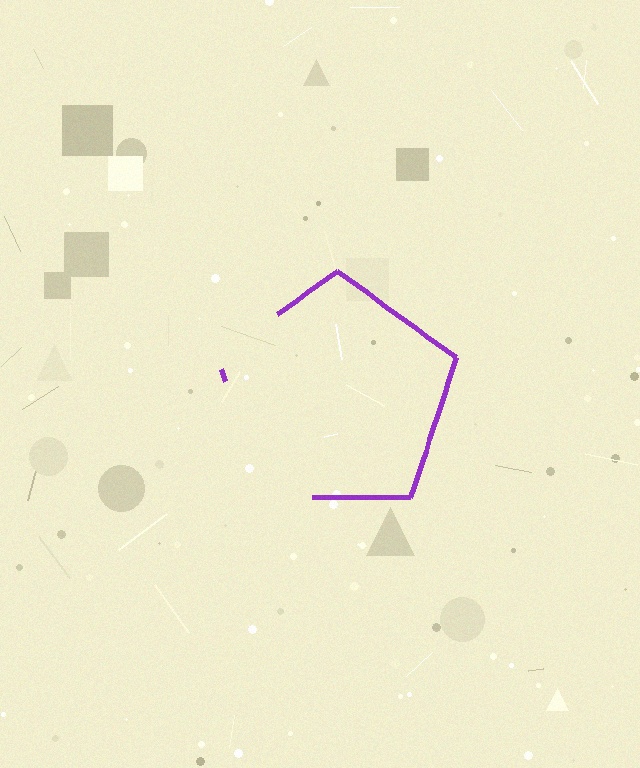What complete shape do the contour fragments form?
The contour fragments form a pentagon.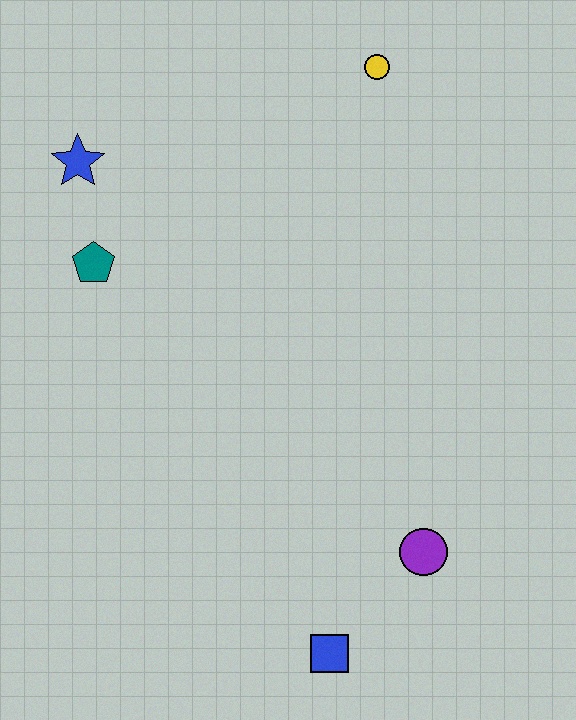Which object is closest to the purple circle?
The blue square is closest to the purple circle.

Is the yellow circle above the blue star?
Yes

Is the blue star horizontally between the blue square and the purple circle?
No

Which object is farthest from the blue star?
The blue square is farthest from the blue star.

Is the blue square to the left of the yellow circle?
Yes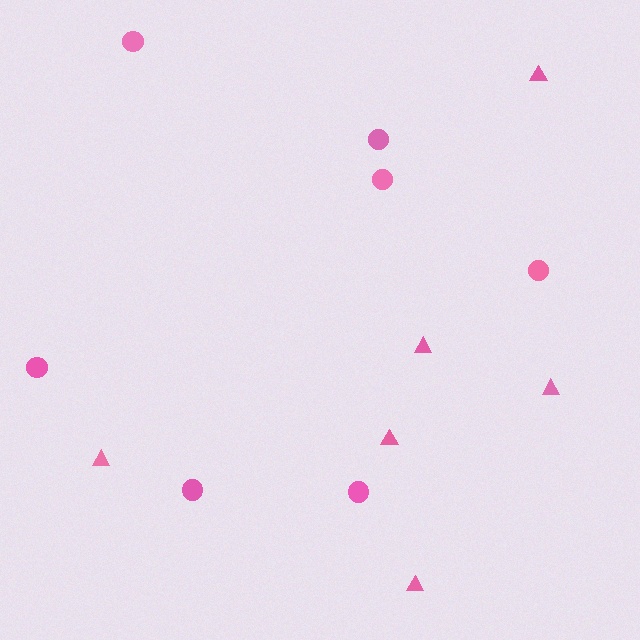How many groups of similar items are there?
There are 2 groups: one group of circles (7) and one group of triangles (6).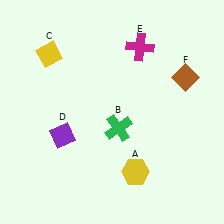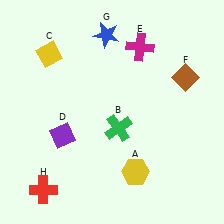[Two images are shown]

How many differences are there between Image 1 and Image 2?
There are 2 differences between the two images.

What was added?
A blue star (G), a red cross (H) were added in Image 2.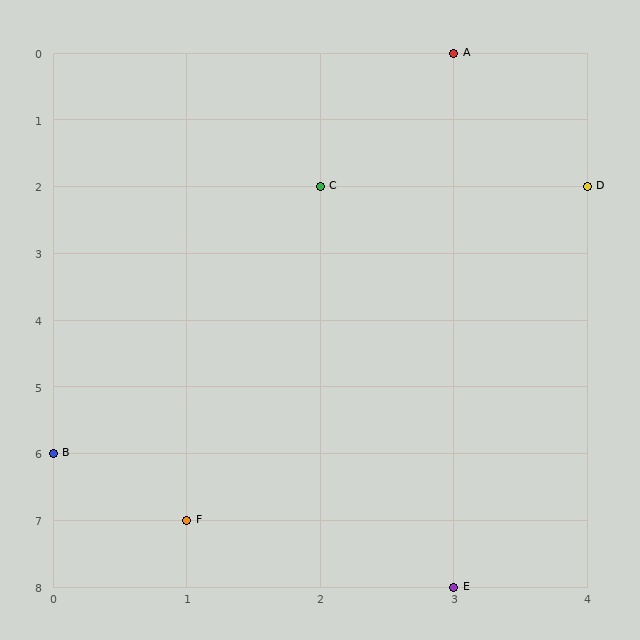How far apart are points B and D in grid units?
Points B and D are 4 columns and 4 rows apart (about 5.7 grid units diagonally).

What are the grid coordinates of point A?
Point A is at grid coordinates (3, 0).